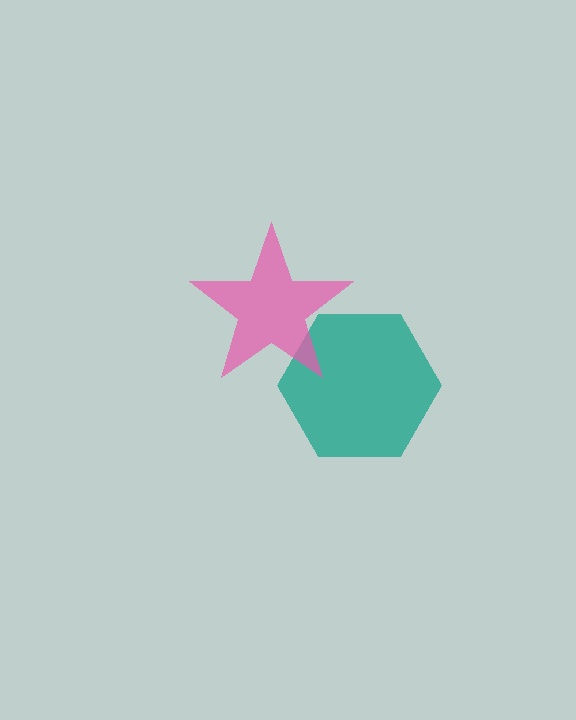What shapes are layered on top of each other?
The layered shapes are: a teal hexagon, a pink star.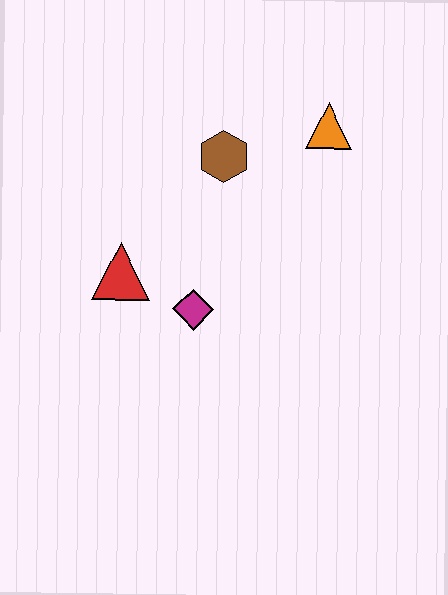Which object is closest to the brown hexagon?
The orange triangle is closest to the brown hexagon.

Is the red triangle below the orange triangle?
Yes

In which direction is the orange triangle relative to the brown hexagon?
The orange triangle is to the right of the brown hexagon.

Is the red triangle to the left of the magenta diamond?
Yes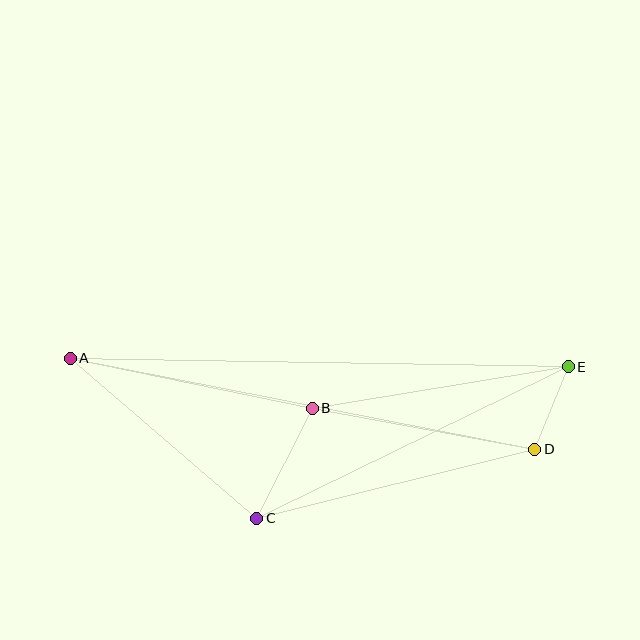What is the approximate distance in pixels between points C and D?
The distance between C and D is approximately 286 pixels.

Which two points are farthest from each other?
Points A and E are farthest from each other.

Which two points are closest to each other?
Points D and E are closest to each other.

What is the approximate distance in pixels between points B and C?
The distance between B and C is approximately 123 pixels.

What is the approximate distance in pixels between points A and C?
The distance between A and C is approximately 246 pixels.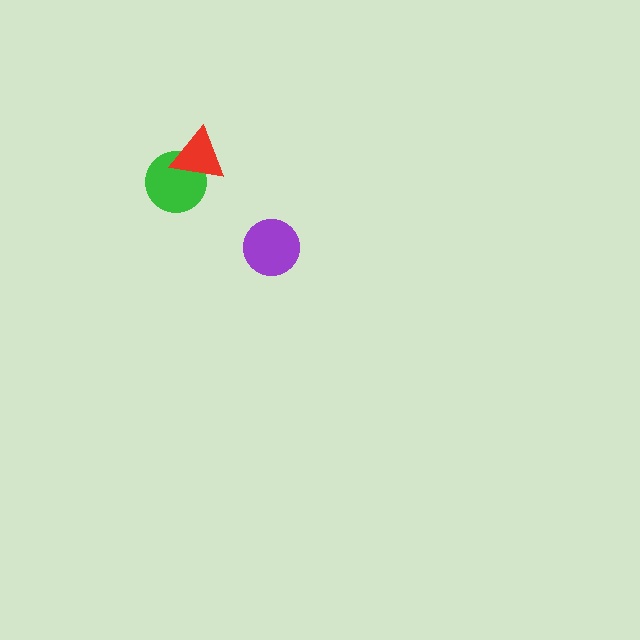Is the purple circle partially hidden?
No, no other shape covers it.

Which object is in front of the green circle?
The red triangle is in front of the green circle.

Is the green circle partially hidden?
Yes, it is partially covered by another shape.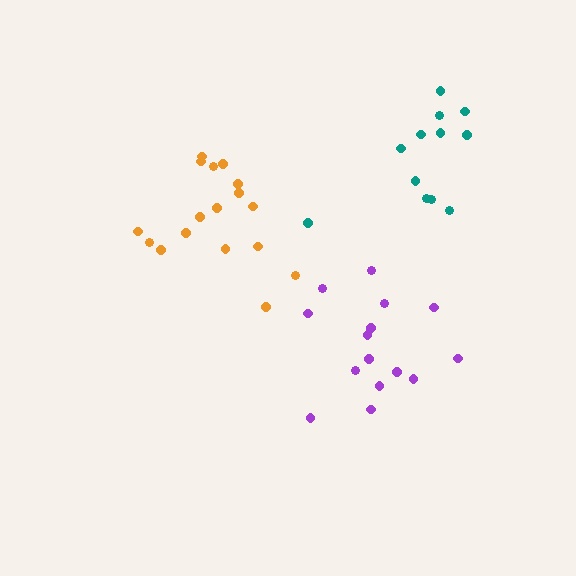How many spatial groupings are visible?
There are 3 spatial groupings.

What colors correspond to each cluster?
The clusters are colored: teal, orange, purple.